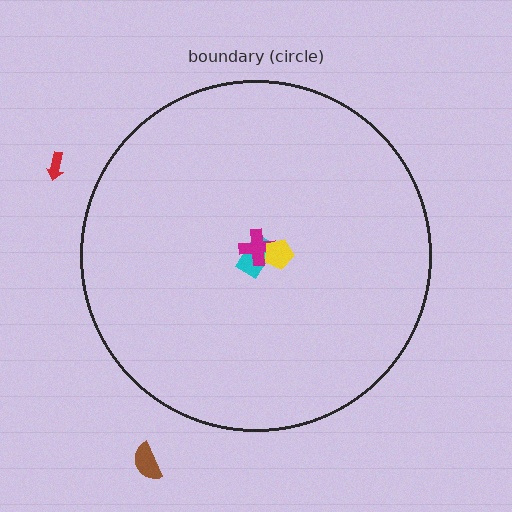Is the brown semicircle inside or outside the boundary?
Outside.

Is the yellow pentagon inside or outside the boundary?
Inside.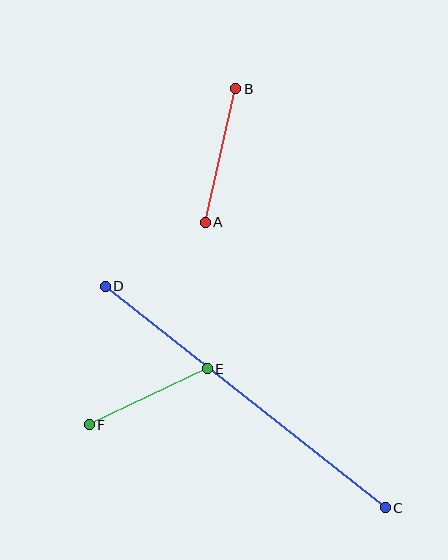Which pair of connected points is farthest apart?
Points C and D are farthest apart.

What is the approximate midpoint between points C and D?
The midpoint is at approximately (245, 397) pixels.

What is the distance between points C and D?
The distance is approximately 357 pixels.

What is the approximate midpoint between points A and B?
The midpoint is at approximately (221, 155) pixels.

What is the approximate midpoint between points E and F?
The midpoint is at approximately (148, 397) pixels.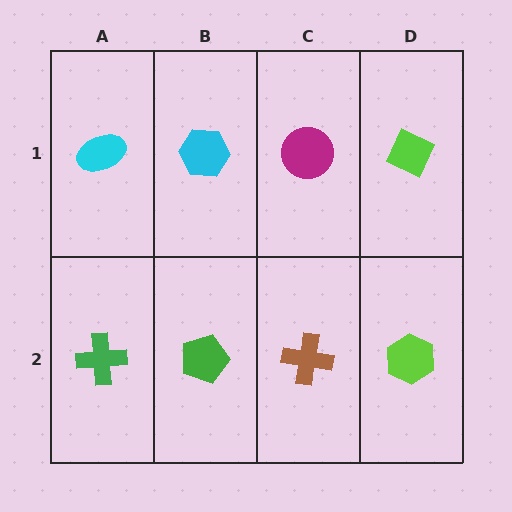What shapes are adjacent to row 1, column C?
A brown cross (row 2, column C), a cyan hexagon (row 1, column B), a lime diamond (row 1, column D).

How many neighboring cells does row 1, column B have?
3.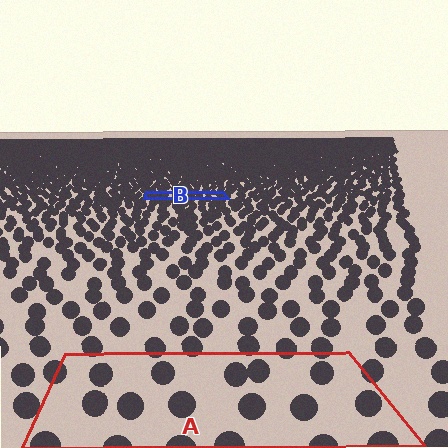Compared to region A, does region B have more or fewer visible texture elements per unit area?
Region B has more texture elements per unit area — they are packed more densely because it is farther away.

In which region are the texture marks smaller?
The texture marks are smaller in region B, because it is farther away.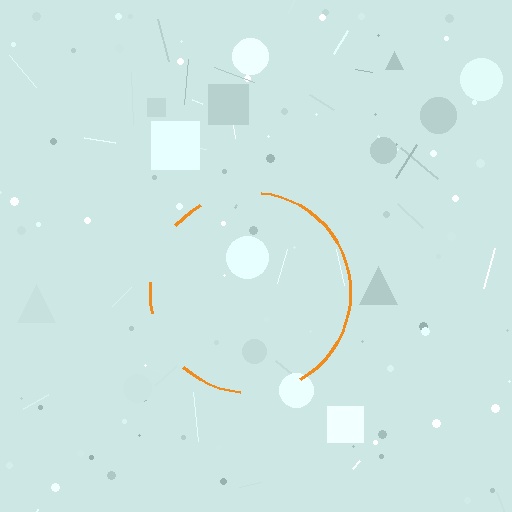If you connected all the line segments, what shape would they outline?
They would outline a circle.